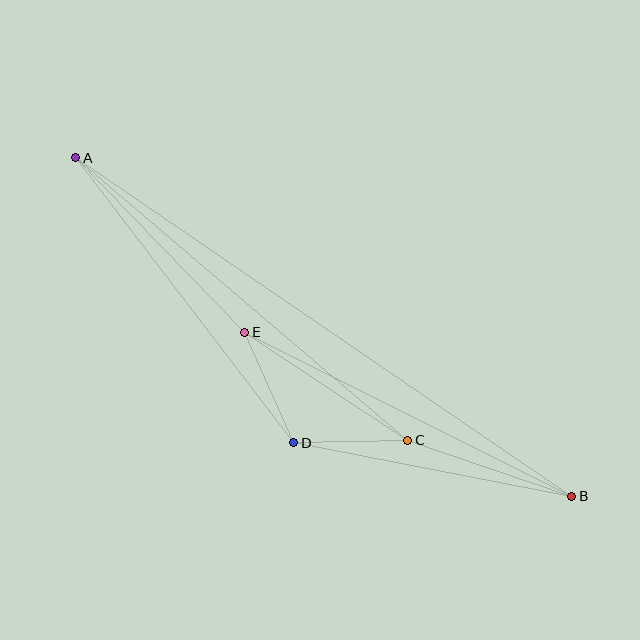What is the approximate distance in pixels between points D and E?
The distance between D and E is approximately 121 pixels.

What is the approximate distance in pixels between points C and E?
The distance between C and E is approximately 195 pixels.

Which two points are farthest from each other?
Points A and B are farthest from each other.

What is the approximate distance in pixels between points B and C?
The distance between B and C is approximately 173 pixels.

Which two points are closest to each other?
Points C and D are closest to each other.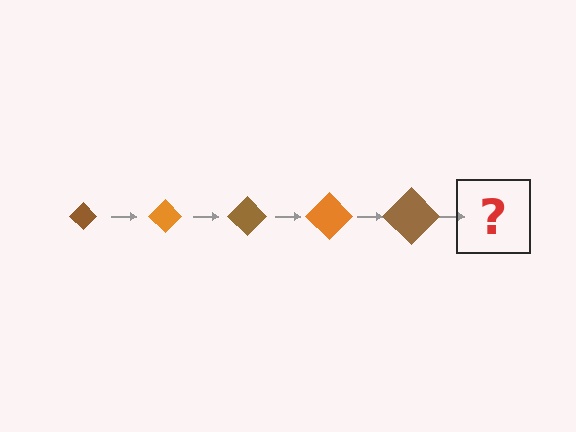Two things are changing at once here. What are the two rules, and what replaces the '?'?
The two rules are that the diamond grows larger each step and the color cycles through brown and orange. The '?' should be an orange diamond, larger than the previous one.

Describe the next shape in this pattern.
It should be an orange diamond, larger than the previous one.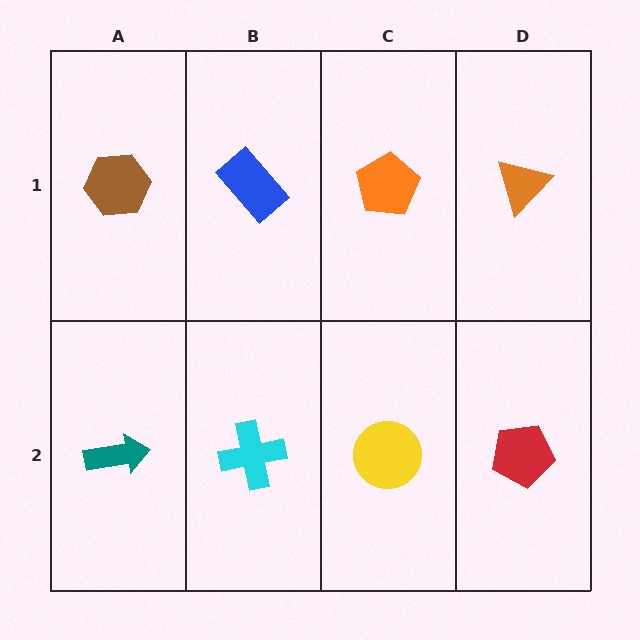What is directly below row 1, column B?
A cyan cross.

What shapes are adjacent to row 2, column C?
An orange pentagon (row 1, column C), a cyan cross (row 2, column B), a red pentagon (row 2, column D).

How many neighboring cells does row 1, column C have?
3.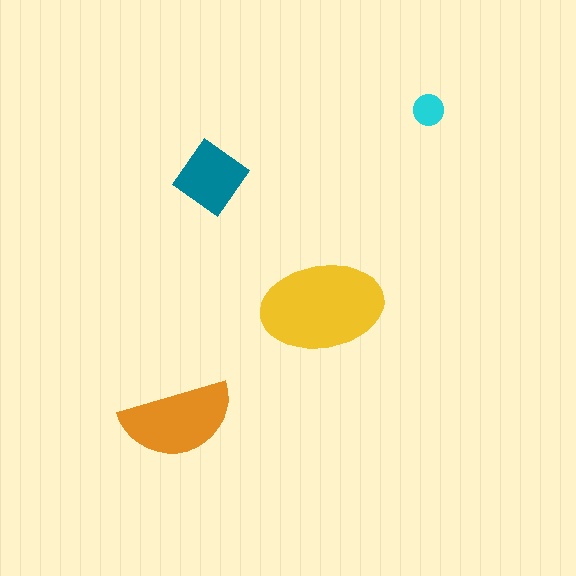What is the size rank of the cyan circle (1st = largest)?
4th.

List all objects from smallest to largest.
The cyan circle, the teal diamond, the orange semicircle, the yellow ellipse.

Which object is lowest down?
The orange semicircle is bottommost.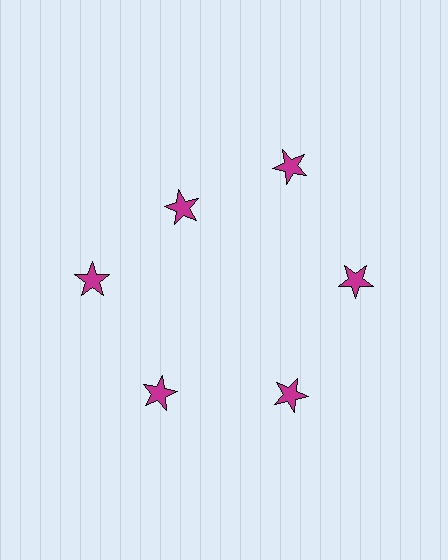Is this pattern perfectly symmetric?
No. The 6 magenta stars are arranged in a ring, but one element near the 11 o'clock position is pulled inward toward the center, breaking the 6-fold rotational symmetry.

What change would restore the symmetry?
The symmetry would be restored by moving it outward, back onto the ring so that all 6 stars sit at equal angles and equal distance from the center.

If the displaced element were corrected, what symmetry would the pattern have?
It would have 6-fold rotational symmetry — the pattern would map onto itself every 60 degrees.